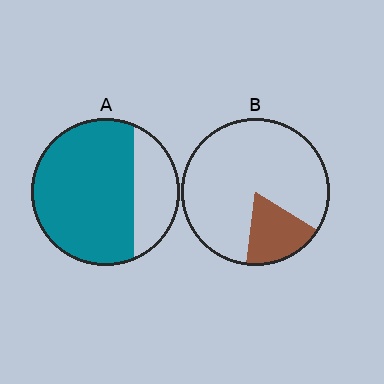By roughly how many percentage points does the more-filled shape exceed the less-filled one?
By roughly 55 percentage points (A over B).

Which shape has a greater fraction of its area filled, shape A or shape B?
Shape A.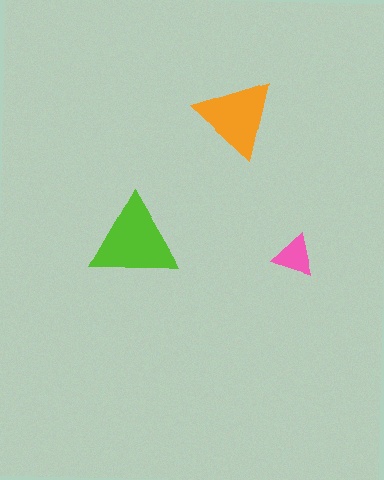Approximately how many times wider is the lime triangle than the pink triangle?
About 2 times wider.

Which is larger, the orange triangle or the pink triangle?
The orange one.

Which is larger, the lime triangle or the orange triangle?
The lime one.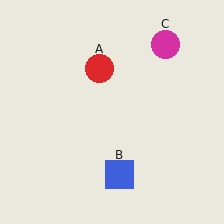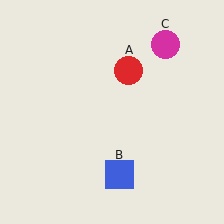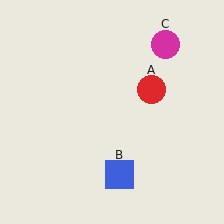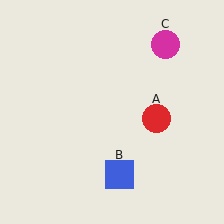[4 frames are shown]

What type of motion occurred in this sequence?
The red circle (object A) rotated clockwise around the center of the scene.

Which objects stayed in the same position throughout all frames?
Blue square (object B) and magenta circle (object C) remained stationary.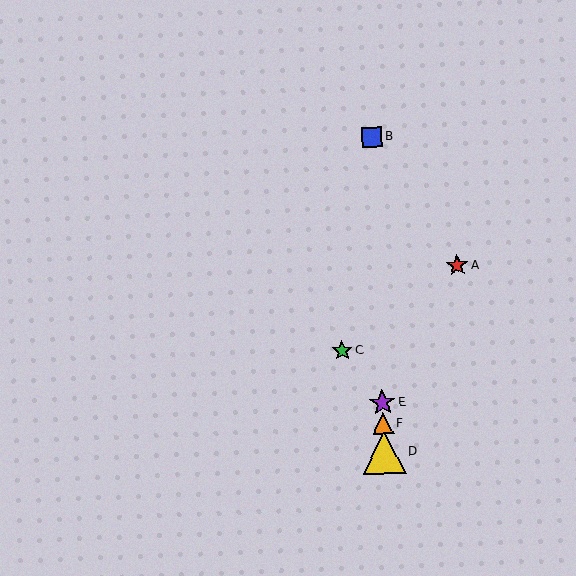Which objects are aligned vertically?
Objects B, D, E, F are aligned vertically.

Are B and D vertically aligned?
Yes, both are at x≈372.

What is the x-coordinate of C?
Object C is at x≈342.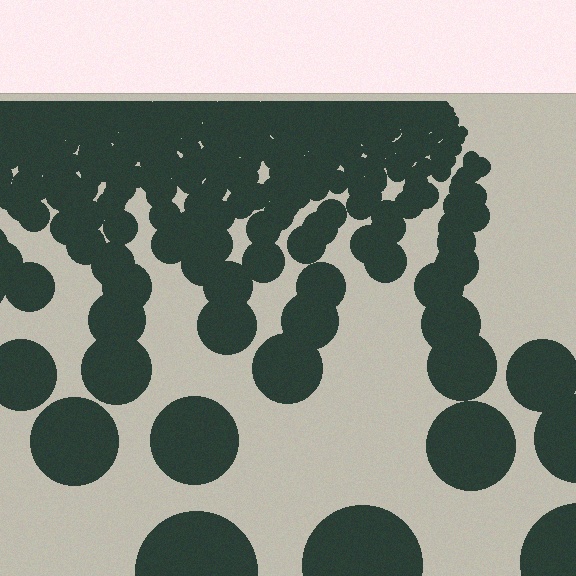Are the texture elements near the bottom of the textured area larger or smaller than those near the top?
Larger. Near the bottom, elements are closer to the viewer and appear at a bigger on-screen size.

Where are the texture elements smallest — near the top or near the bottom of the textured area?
Near the top.